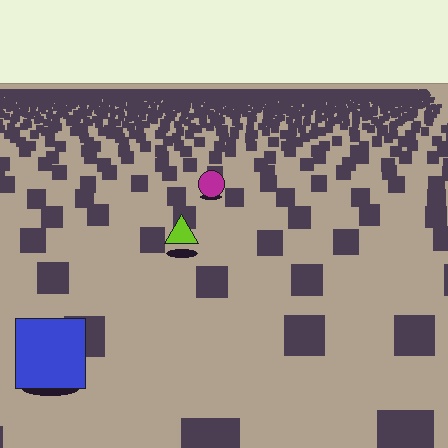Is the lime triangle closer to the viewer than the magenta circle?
Yes. The lime triangle is closer — you can tell from the texture gradient: the ground texture is coarser near it.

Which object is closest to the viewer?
The blue square is closest. The texture marks near it are larger and more spread out.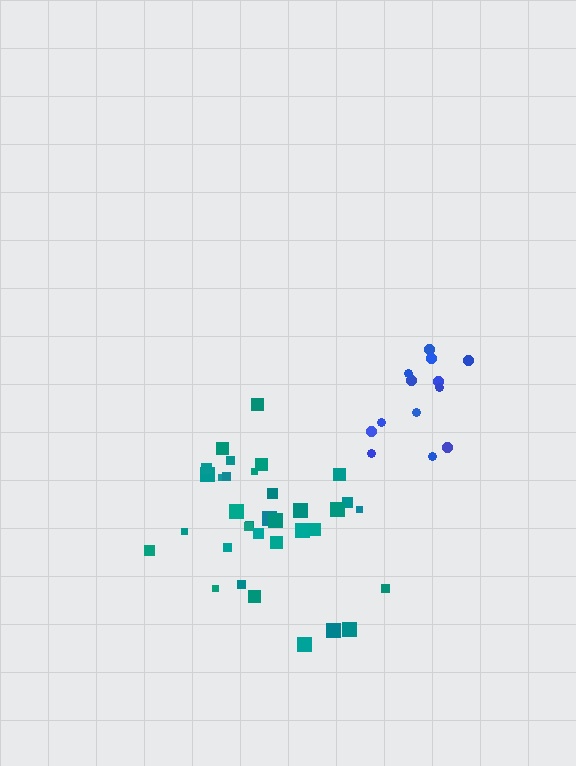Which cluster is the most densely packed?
Teal.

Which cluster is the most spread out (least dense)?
Blue.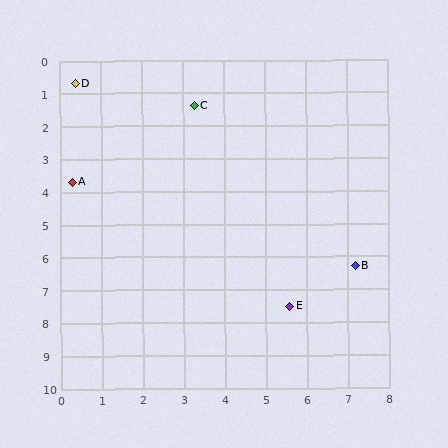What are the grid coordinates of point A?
Point A is at approximately (0.3, 3.7).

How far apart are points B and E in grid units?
Points B and E are about 2.0 grid units apart.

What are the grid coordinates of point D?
Point D is at approximately (0.4, 0.7).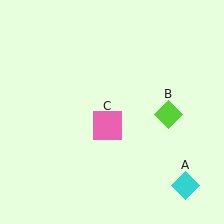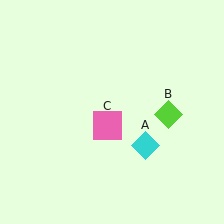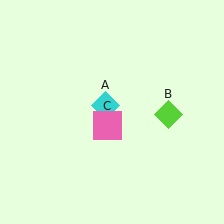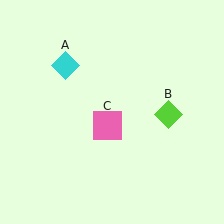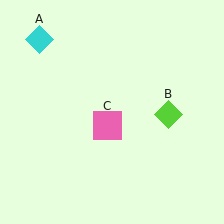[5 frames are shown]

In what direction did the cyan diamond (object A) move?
The cyan diamond (object A) moved up and to the left.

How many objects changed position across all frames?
1 object changed position: cyan diamond (object A).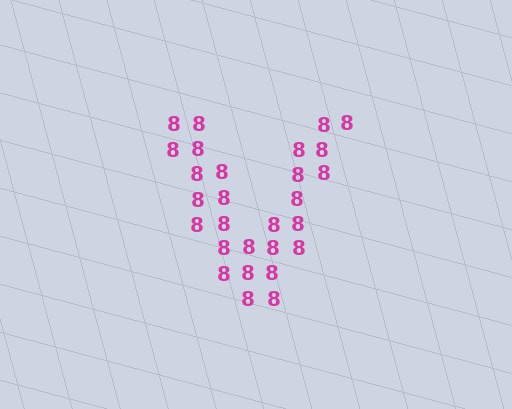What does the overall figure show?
The overall figure shows the letter V.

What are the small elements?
The small elements are digit 8's.